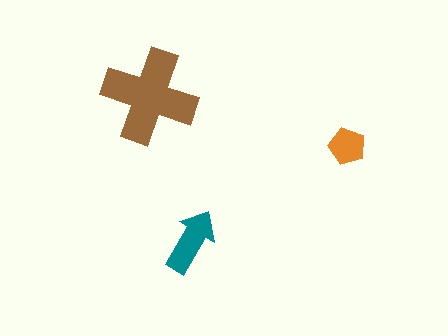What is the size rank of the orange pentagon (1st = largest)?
3rd.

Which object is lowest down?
The teal arrow is bottommost.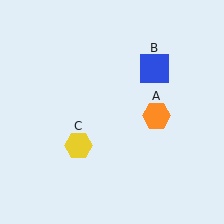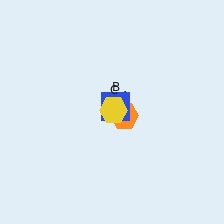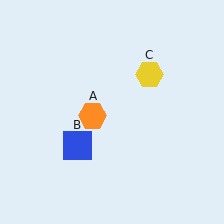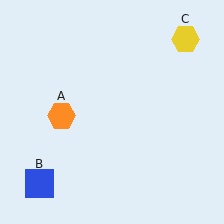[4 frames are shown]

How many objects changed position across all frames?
3 objects changed position: orange hexagon (object A), blue square (object B), yellow hexagon (object C).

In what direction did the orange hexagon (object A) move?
The orange hexagon (object A) moved left.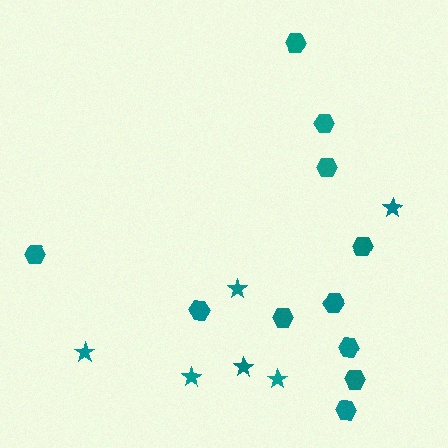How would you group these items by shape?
There are 2 groups: one group of stars (6) and one group of hexagons (11).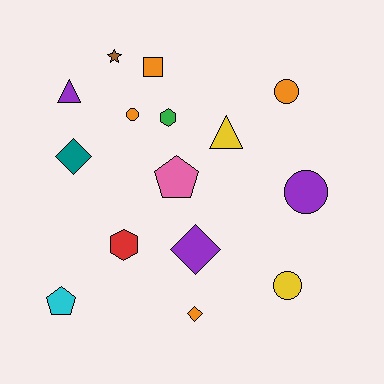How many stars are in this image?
There is 1 star.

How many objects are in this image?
There are 15 objects.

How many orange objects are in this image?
There are 4 orange objects.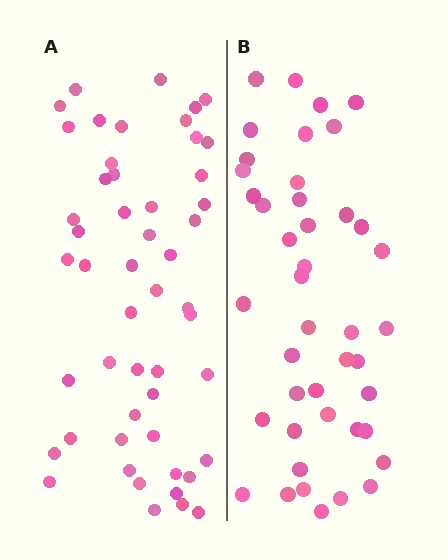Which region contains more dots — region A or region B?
Region A (the left region) has more dots.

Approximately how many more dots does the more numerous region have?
Region A has roughly 8 or so more dots than region B.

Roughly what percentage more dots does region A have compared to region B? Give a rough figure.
About 20% more.